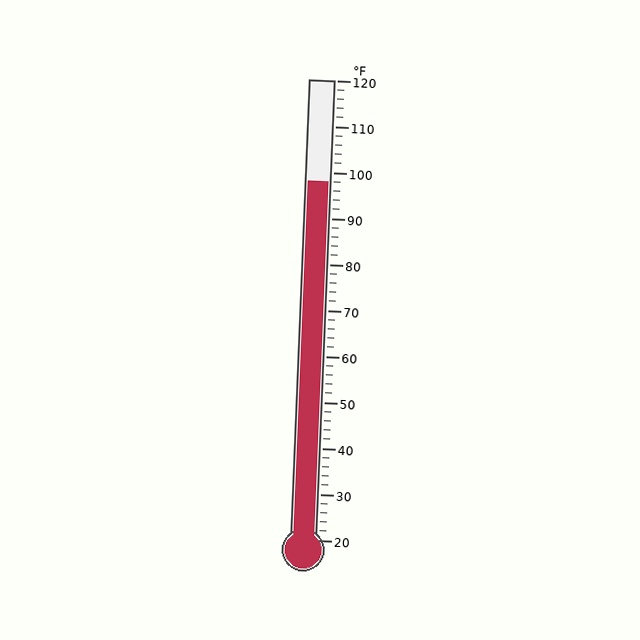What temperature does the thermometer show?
The thermometer shows approximately 98°F.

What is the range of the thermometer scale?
The thermometer scale ranges from 20°F to 120°F.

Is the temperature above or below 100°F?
The temperature is below 100°F.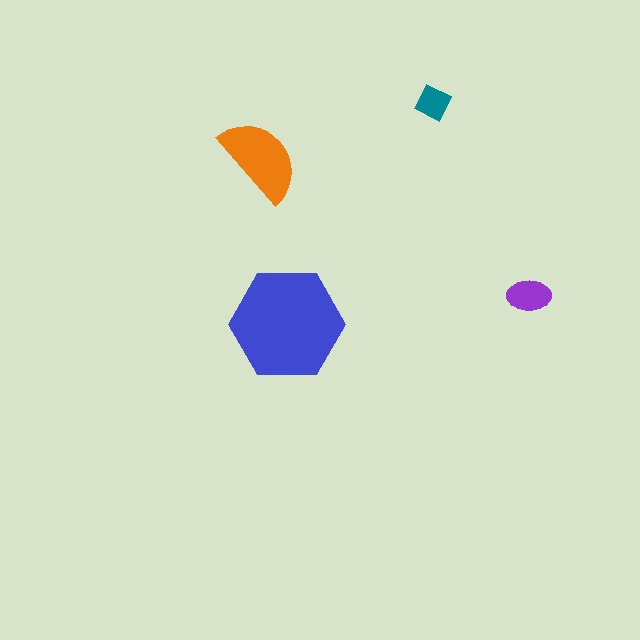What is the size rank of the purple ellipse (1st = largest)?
3rd.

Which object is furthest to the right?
The purple ellipse is rightmost.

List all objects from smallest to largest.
The teal square, the purple ellipse, the orange semicircle, the blue hexagon.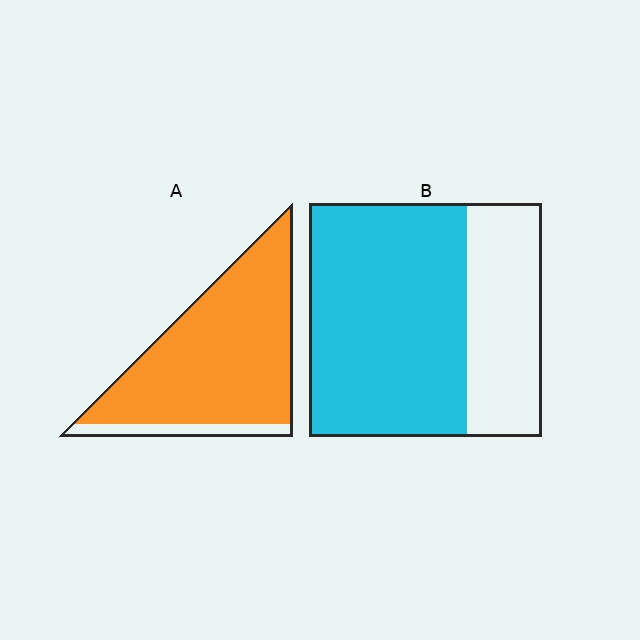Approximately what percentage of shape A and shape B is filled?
A is approximately 90% and B is approximately 70%.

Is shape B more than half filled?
Yes.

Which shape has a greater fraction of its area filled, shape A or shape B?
Shape A.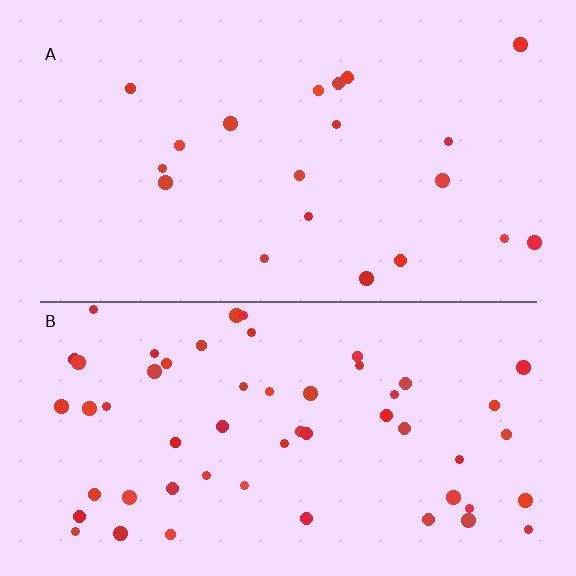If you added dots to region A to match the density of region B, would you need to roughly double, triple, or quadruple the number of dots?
Approximately triple.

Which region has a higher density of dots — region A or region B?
B (the bottom).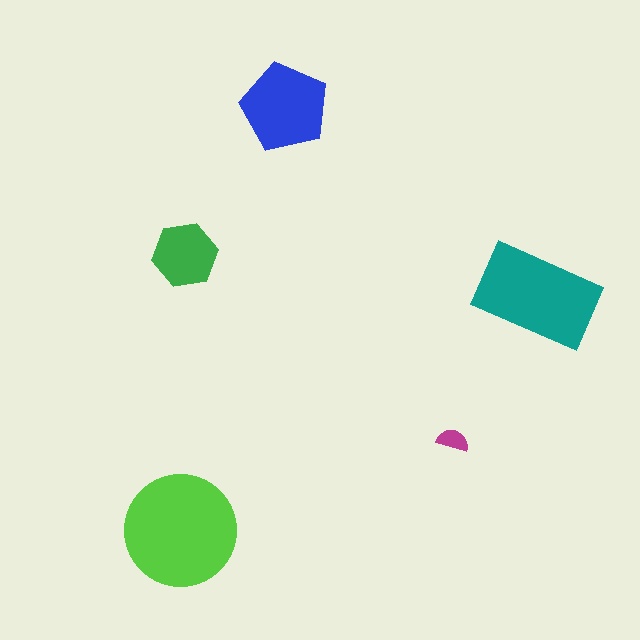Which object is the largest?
The lime circle.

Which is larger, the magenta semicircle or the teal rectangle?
The teal rectangle.